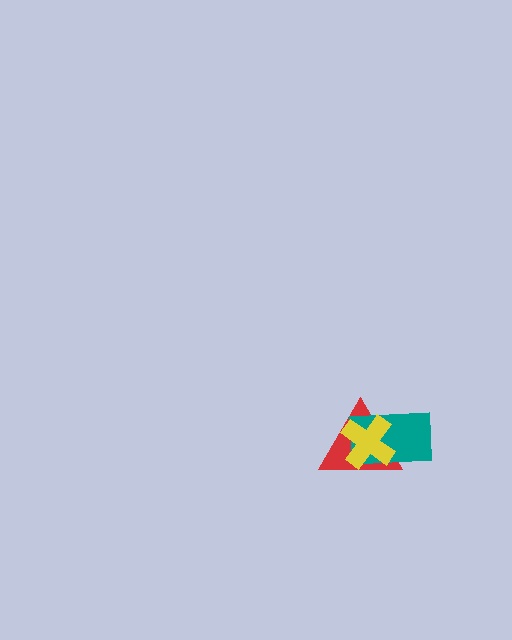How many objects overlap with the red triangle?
2 objects overlap with the red triangle.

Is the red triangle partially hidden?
Yes, it is partially covered by another shape.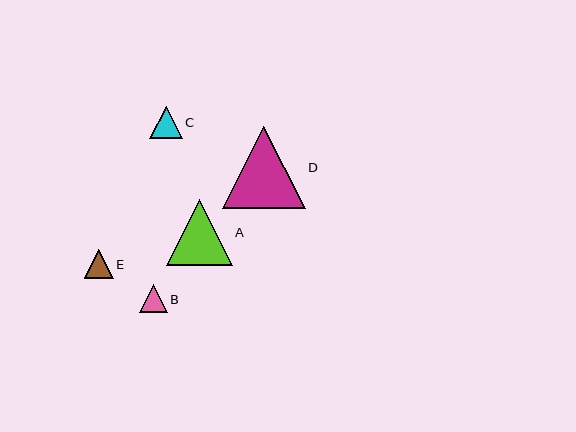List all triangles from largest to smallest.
From largest to smallest: D, A, C, E, B.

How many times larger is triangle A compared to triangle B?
Triangle A is approximately 2.3 times the size of triangle B.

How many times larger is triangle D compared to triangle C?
Triangle D is approximately 2.5 times the size of triangle C.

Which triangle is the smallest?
Triangle B is the smallest with a size of approximately 28 pixels.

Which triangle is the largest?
Triangle D is the largest with a size of approximately 83 pixels.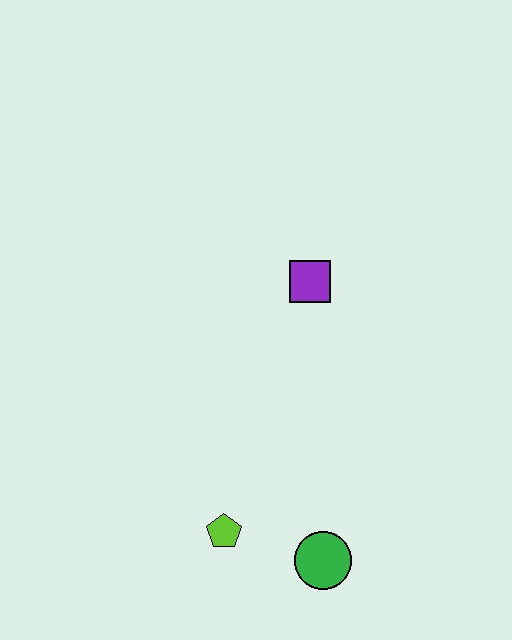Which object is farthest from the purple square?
The green circle is farthest from the purple square.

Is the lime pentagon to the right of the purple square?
No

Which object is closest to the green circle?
The lime pentagon is closest to the green circle.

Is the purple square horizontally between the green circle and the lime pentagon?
Yes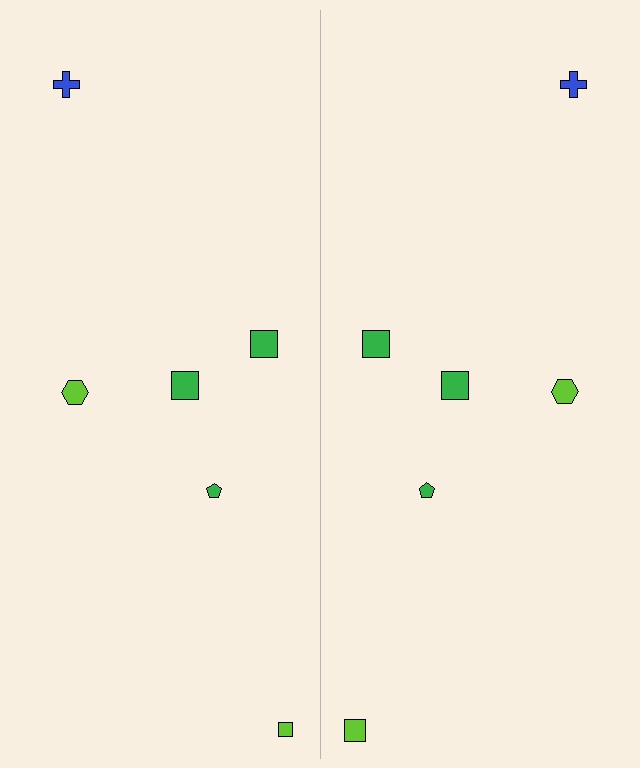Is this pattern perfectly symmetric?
No, the pattern is not perfectly symmetric. The lime square on the right side has a different size than its mirror counterpart.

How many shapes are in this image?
There are 12 shapes in this image.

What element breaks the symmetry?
The lime square on the right side has a different size than its mirror counterpart.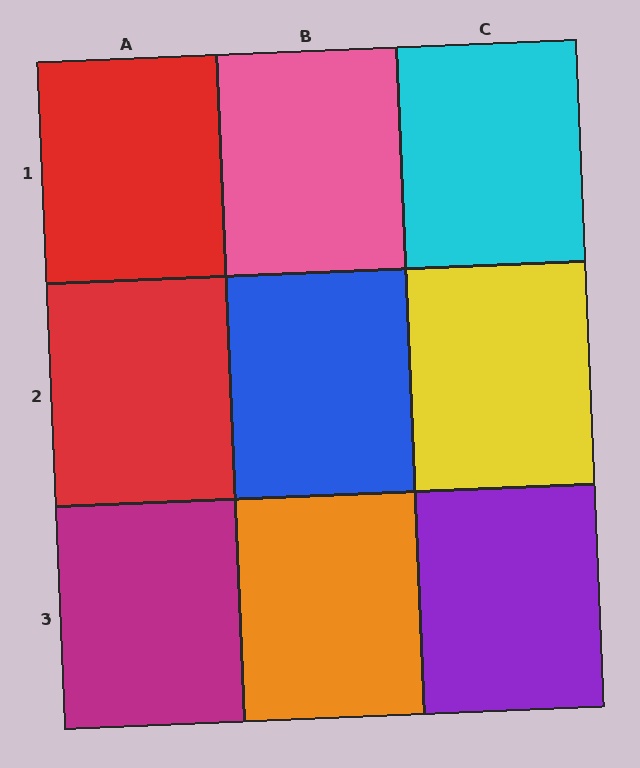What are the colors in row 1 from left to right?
Red, pink, cyan.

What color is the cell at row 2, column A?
Red.